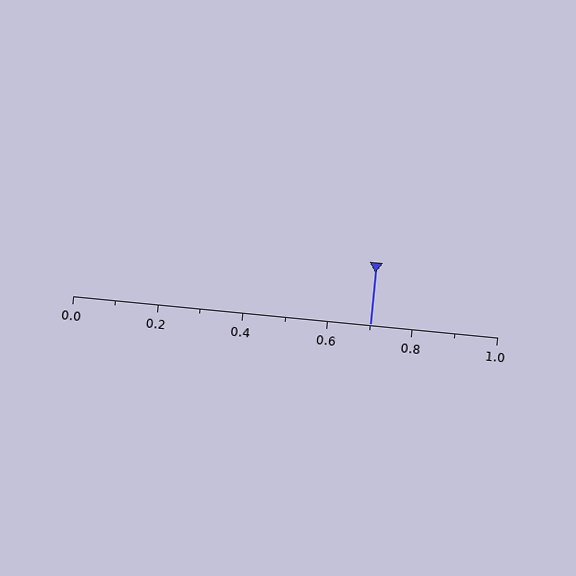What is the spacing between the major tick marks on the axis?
The major ticks are spaced 0.2 apart.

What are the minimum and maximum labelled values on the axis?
The axis runs from 0.0 to 1.0.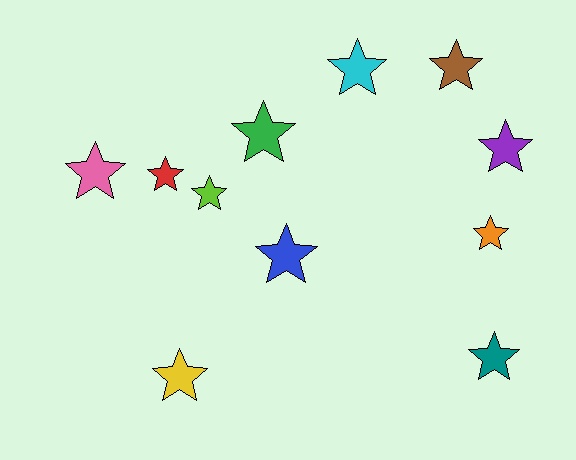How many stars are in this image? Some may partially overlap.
There are 11 stars.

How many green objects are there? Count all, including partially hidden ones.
There is 1 green object.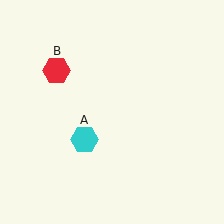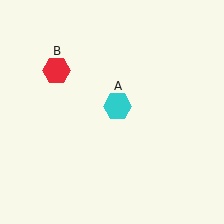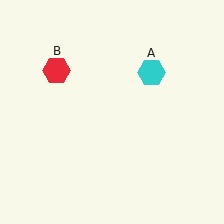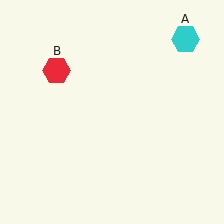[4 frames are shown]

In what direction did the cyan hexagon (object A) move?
The cyan hexagon (object A) moved up and to the right.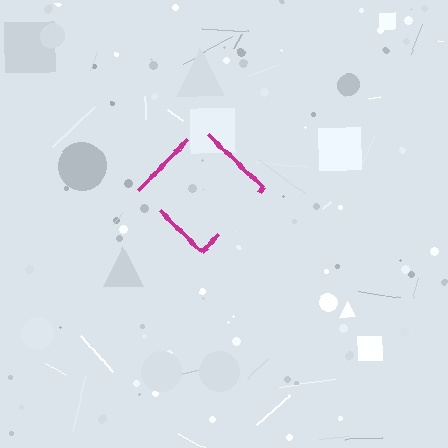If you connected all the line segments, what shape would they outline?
They would outline a diamond.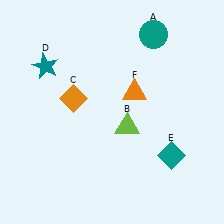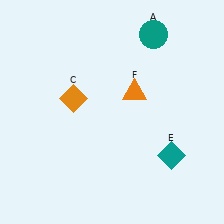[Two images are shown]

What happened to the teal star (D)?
The teal star (D) was removed in Image 2. It was in the top-left area of Image 1.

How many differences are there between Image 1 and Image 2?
There are 2 differences between the two images.